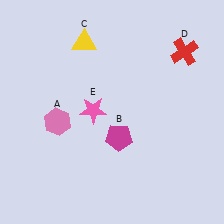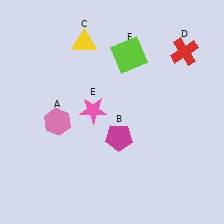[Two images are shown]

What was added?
A lime square (F) was added in Image 2.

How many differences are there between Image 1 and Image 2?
There is 1 difference between the two images.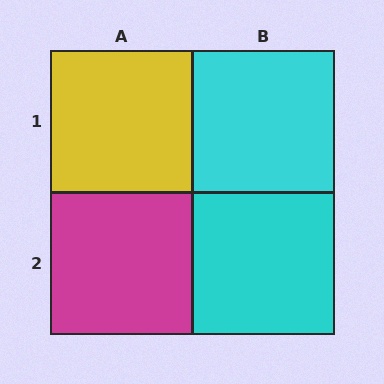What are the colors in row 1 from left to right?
Yellow, cyan.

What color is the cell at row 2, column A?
Magenta.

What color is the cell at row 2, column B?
Cyan.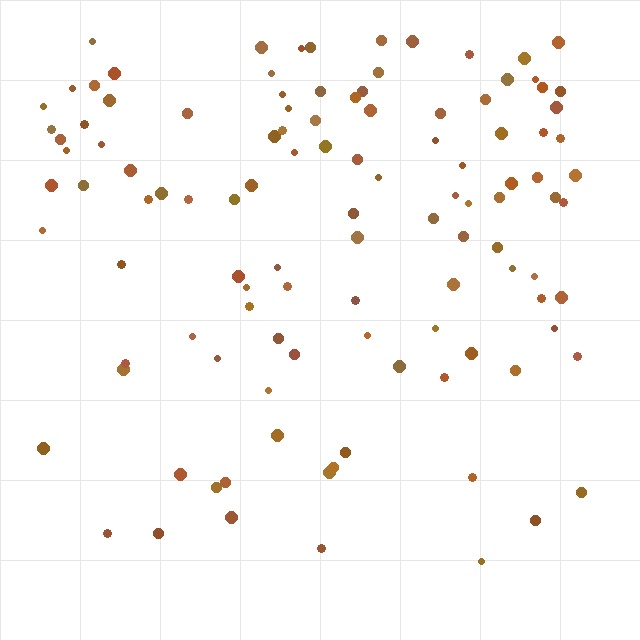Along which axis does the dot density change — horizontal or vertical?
Vertical.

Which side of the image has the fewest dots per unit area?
The bottom.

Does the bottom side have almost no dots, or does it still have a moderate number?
Still a moderate number, just noticeably fewer than the top.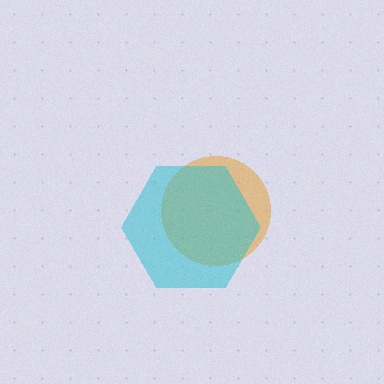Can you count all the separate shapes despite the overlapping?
Yes, there are 2 separate shapes.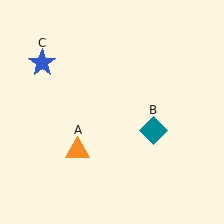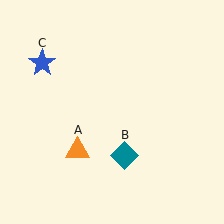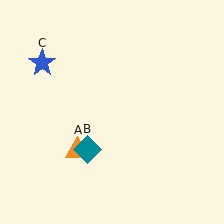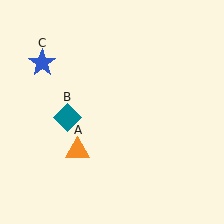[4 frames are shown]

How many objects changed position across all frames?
1 object changed position: teal diamond (object B).